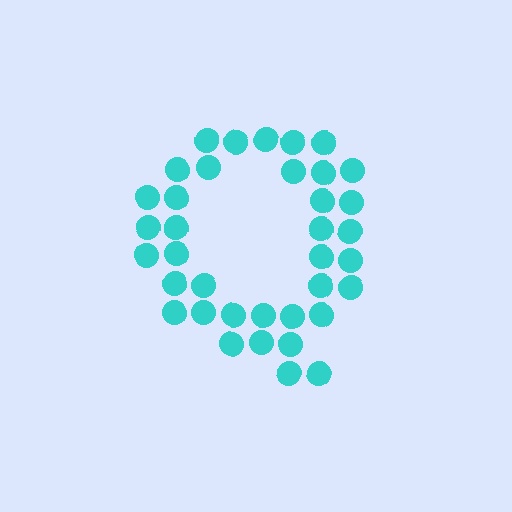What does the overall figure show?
The overall figure shows the letter Q.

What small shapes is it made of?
It is made of small circles.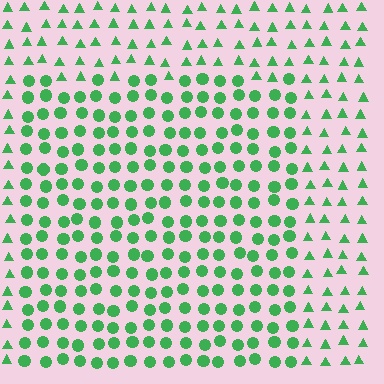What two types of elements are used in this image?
The image uses circles inside the rectangle region and triangles outside it.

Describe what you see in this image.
The image is filled with small green elements arranged in a uniform grid. A rectangle-shaped region contains circles, while the surrounding area contains triangles. The boundary is defined purely by the change in element shape.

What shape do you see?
I see a rectangle.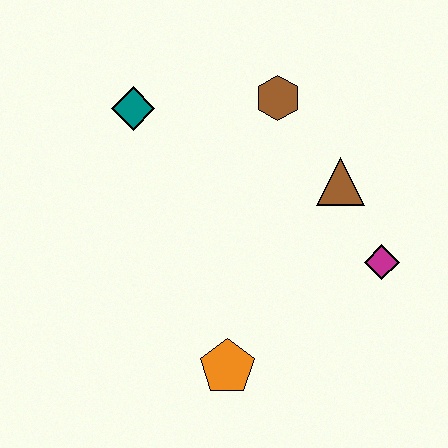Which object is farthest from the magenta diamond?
The teal diamond is farthest from the magenta diamond.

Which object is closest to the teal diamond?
The brown hexagon is closest to the teal diamond.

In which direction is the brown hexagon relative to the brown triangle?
The brown hexagon is above the brown triangle.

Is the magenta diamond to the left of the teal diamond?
No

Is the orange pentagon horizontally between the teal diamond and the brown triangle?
Yes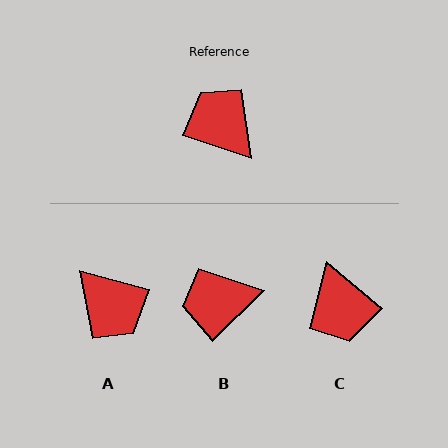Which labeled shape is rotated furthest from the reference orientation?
A, about 177 degrees away.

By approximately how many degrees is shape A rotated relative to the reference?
Approximately 177 degrees clockwise.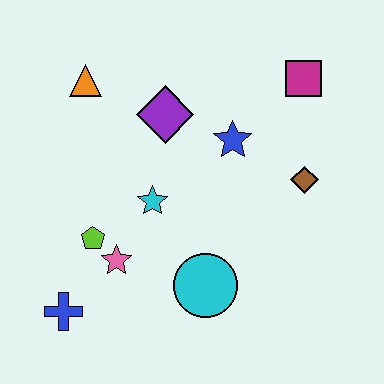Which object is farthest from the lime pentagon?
The magenta square is farthest from the lime pentagon.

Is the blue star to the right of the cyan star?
Yes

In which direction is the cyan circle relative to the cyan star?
The cyan circle is below the cyan star.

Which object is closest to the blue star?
The purple diamond is closest to the blue star.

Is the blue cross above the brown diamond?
No